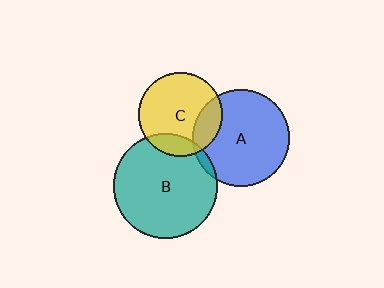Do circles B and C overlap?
Yes.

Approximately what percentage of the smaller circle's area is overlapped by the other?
Approximately 15%.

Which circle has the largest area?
Circle B (teal).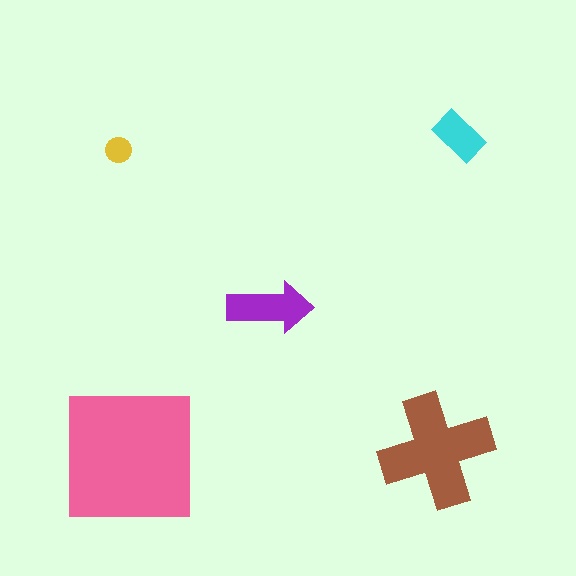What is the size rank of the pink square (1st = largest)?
1st.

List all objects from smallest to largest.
The yellow circle, the cyan rectangle, the purple arrow, the brown cross, the pink square.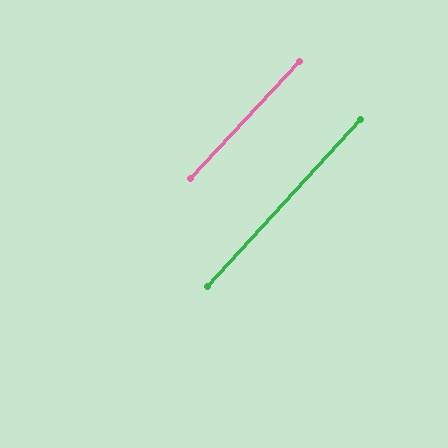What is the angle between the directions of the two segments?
Approximately 1 degree.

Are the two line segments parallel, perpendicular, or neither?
Parallel — their directions differ by only 0.6°.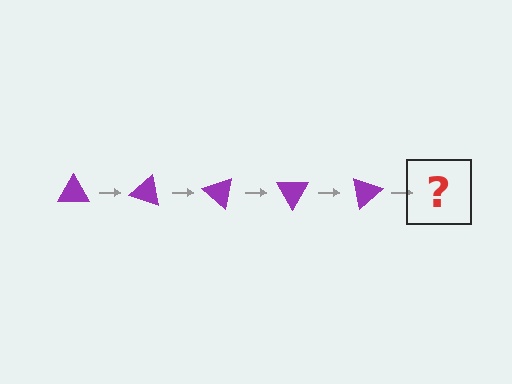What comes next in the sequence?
The next element should be a purple triangle rotated 100 degrees.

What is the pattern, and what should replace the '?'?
The pattern is that the triangle rotates 20 degrees each step. The '?' should be a purple triangle rotated 100 degrees.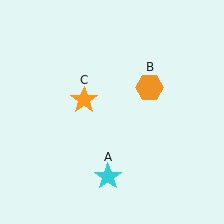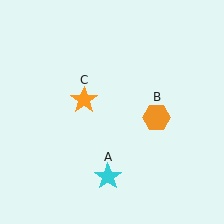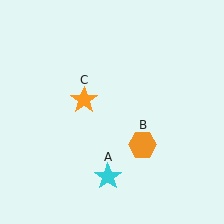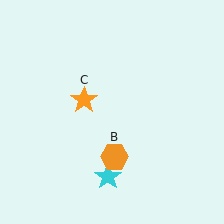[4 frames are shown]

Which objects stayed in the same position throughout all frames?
Cyan star (object A) and orange star (object C) remained stationary.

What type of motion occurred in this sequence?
The orange hexagon (object B) rotated clockwise around the center of the scene.